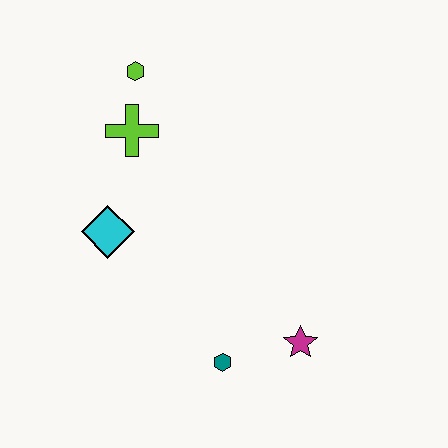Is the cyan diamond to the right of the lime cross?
No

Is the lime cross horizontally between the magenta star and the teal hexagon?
No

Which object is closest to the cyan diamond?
The lime cross is closest to the cyan diamond.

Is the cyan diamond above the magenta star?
Yes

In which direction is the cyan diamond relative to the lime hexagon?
The cyan diamond is below the lime hexagon.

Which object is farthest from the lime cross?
The magenta star is farthest from the lime cross.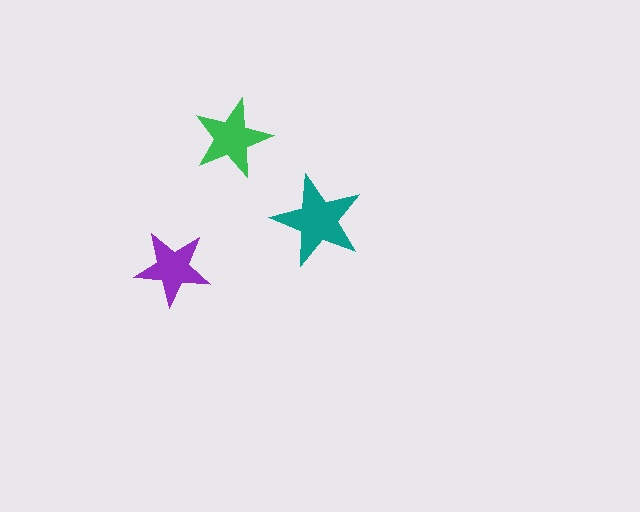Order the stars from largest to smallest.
the teal one, the green one, the purple one.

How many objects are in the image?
There are 3 objects in the image.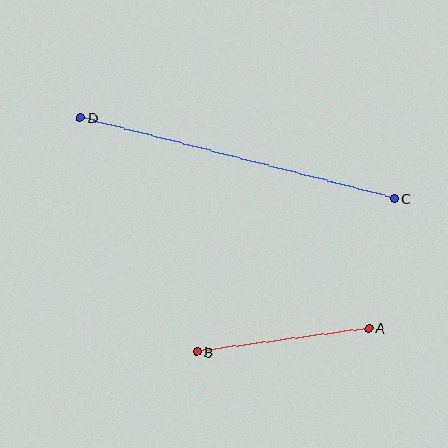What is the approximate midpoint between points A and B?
The midpoint is at approximately (283, 340) pixels.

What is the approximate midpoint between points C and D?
The midpoint is at approximately (237, 158) pixels.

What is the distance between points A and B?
The distance is approximately 174 pixels.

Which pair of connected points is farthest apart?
Points C and D are farthest apart.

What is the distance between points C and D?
The distance is approximately 324 pixels.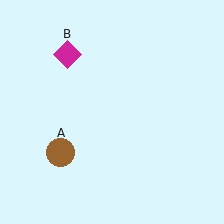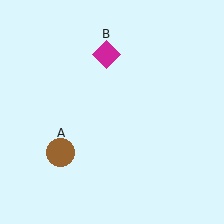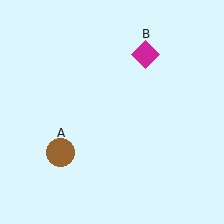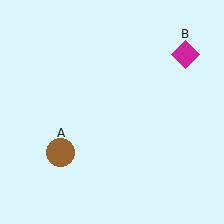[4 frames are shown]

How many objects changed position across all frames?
1 object changed position: magenta diamond (object B).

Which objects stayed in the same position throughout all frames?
Brown circle (object A) remained stationary.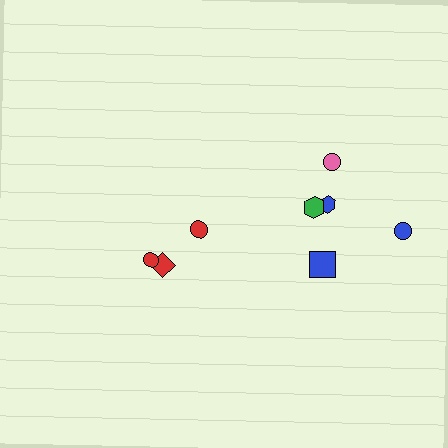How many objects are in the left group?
There are 3 objects.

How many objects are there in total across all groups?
There are 8 objects.